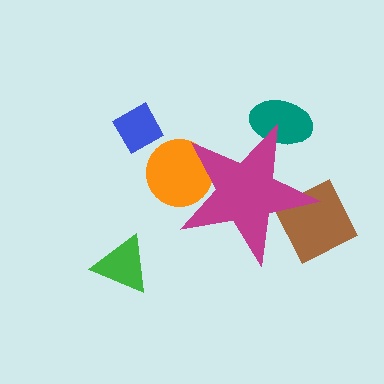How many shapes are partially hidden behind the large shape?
3 shapes are partially hidden.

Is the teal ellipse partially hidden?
Yes, the teal ellipse is partially hidden behind the magenta star.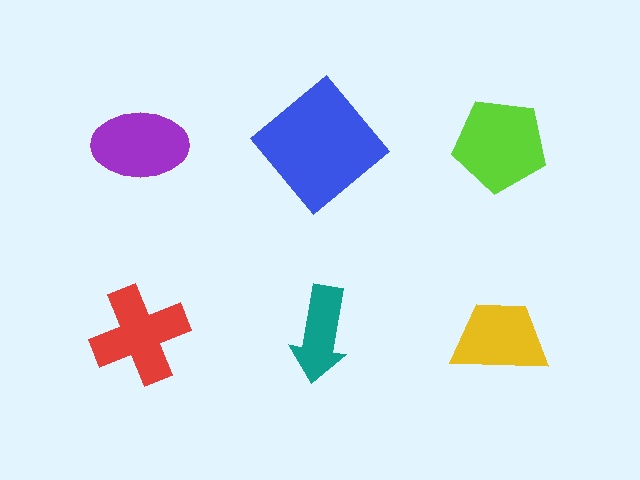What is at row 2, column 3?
A yellow trapezoid.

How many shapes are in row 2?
3 shapes.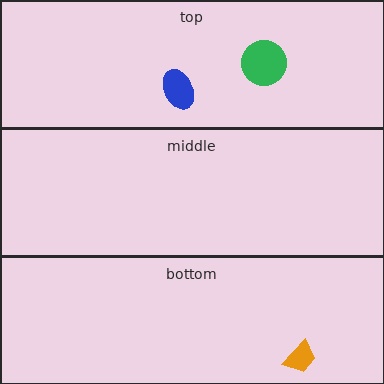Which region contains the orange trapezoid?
The bottom region.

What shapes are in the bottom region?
The orange trapezoid.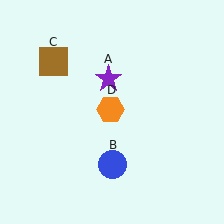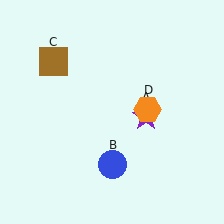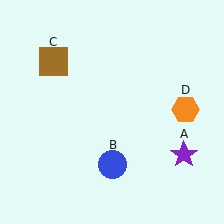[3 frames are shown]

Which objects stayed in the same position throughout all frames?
Blue circle (object B) and brown square (object C) remained stationary.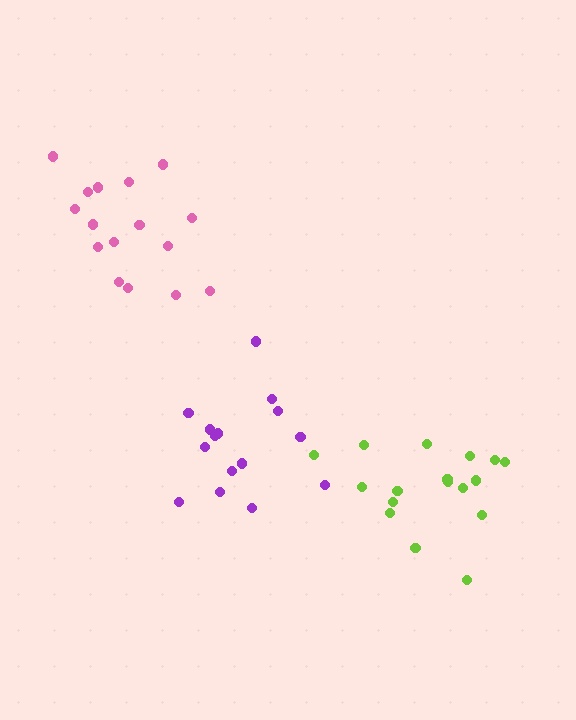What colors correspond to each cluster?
The clusters are colored: pink, purple, lime.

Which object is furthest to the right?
The lime cluster is rightmost.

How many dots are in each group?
Group 1: 17 dots, Group 2: 15 dots, Group 3: 17 dots (49 total).